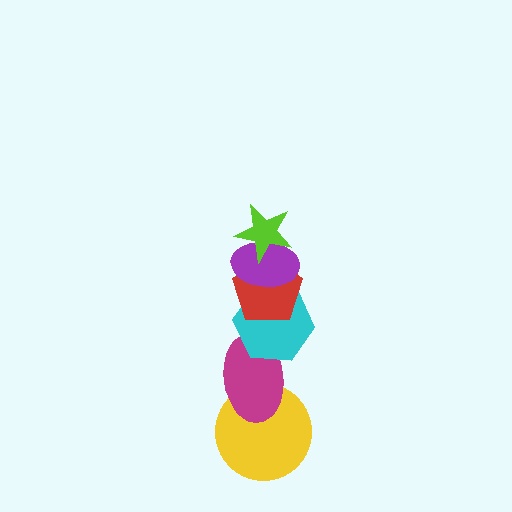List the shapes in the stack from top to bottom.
From top to bottom: the lime star, the purple ellipse, the red pentagon, the cyan hexagon, the magenta ellipse, the yellow circle.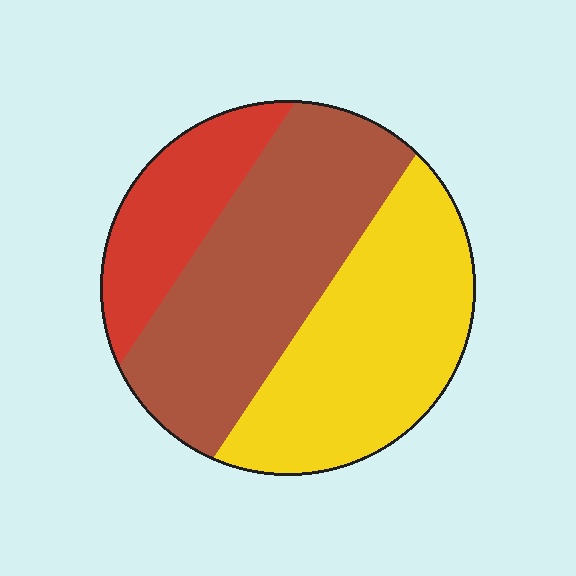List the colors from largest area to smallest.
From largest to smallest: brown, yellow, red.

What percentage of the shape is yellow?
Yellow takes up between a third and a half of the shape.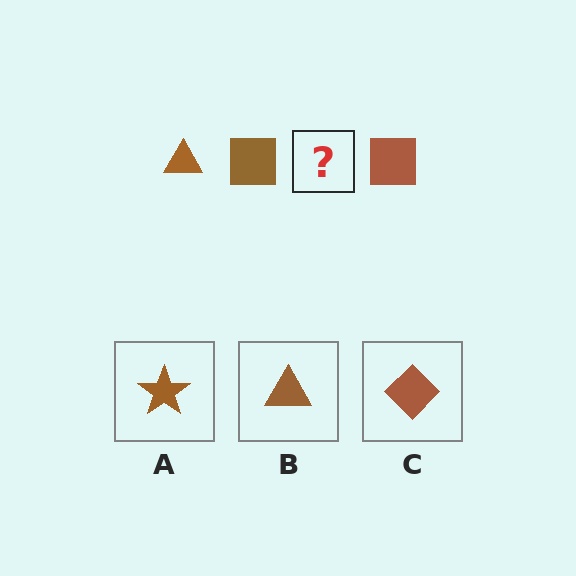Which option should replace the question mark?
Option B.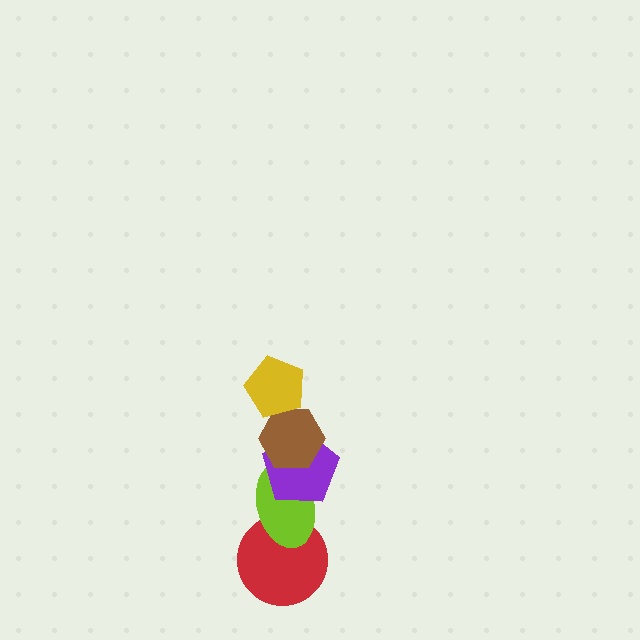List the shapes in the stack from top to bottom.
From top to bottom: the yellow pentagon, the brown hexagon, the purple pentagon, the lime ellipse, the red circle.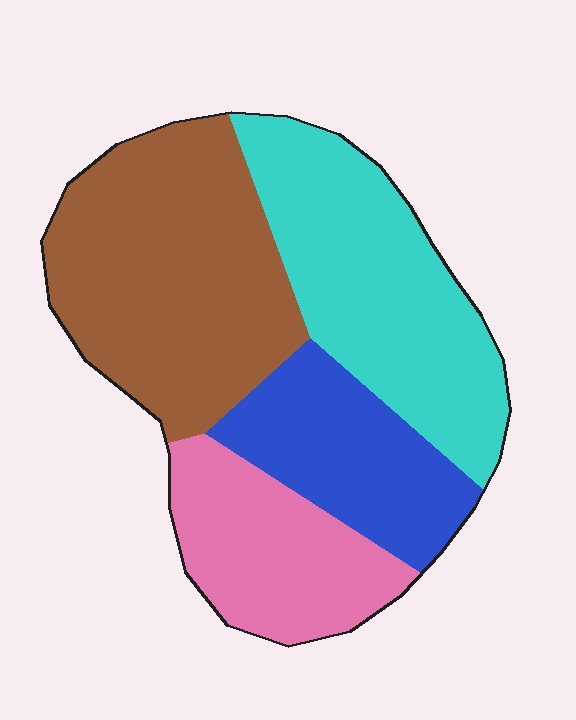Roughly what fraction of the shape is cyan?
Cyan takes up between a sixth and a third of the shape.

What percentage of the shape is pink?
Pink covers 18% of the shape.